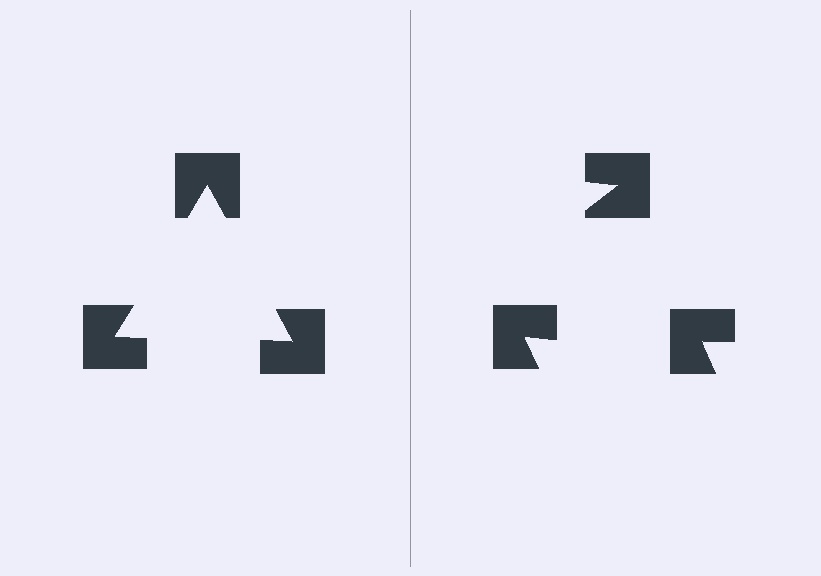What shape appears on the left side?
An illusory triangle.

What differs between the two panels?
The notched squares are positioned identically on both sides; only the wedge orientations differ. On the left they align to a triangle; on the right they are misaligned.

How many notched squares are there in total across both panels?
6 — 3 on each side.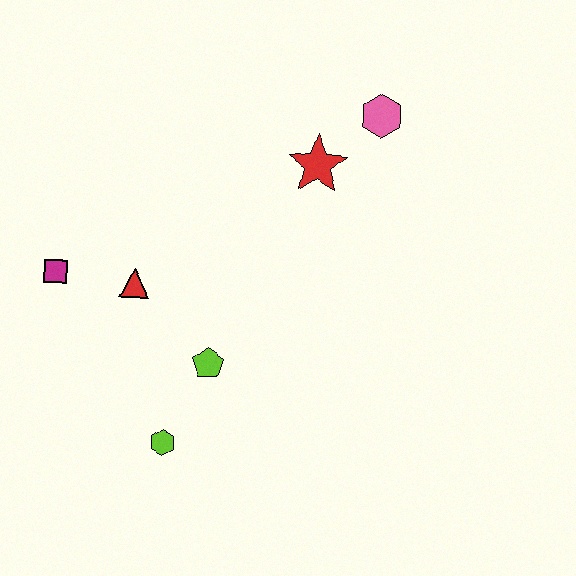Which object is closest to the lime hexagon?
The lime pentagon is closest to the lime hexagon.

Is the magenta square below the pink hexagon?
Yes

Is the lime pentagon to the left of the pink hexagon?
Yes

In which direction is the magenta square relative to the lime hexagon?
The magenta square is above the lime hexagon.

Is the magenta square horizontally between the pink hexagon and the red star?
No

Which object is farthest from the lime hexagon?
The pink hexagon is farthest from the lime hexagon.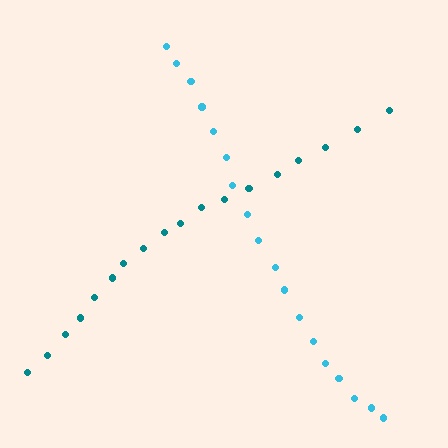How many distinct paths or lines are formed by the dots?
There are 2 distinct paths.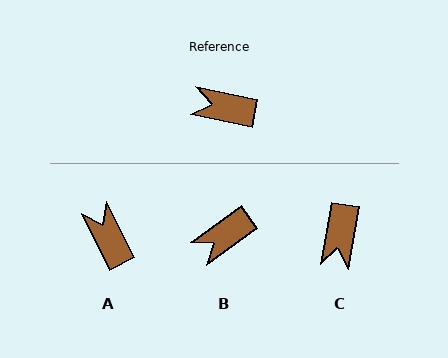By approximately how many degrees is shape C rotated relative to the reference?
Approximately 92 degrees counter-clockwise.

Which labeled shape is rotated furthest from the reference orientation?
C, about 92 degrees away.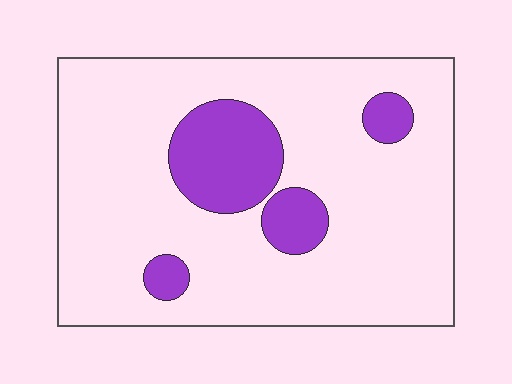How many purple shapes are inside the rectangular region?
4.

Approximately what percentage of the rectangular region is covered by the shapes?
Approximately 15%.